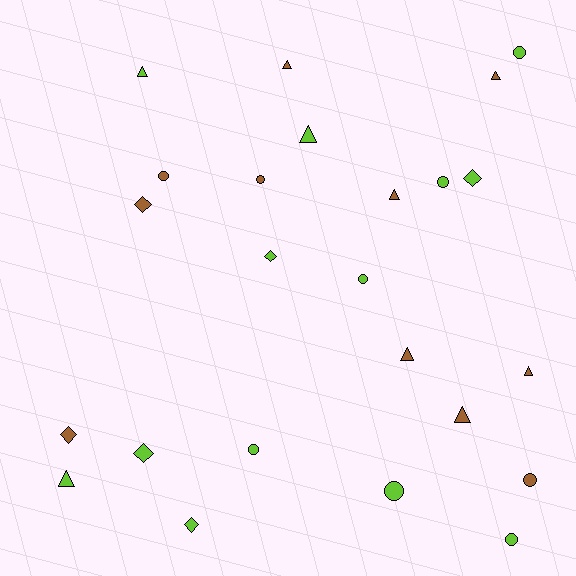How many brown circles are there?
There are 3 brown circles.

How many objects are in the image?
There are 24 objects.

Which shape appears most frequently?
Circle, with 9 objects.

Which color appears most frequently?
Lime, with 13 objects.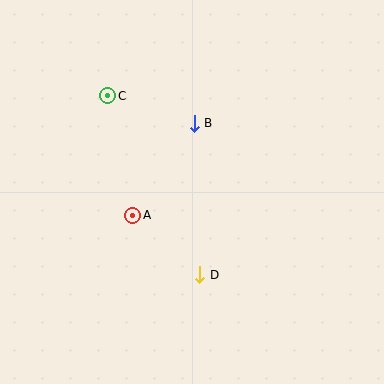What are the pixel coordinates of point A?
Point A is at (133, 215).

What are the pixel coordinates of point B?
Point B is at (194, 123).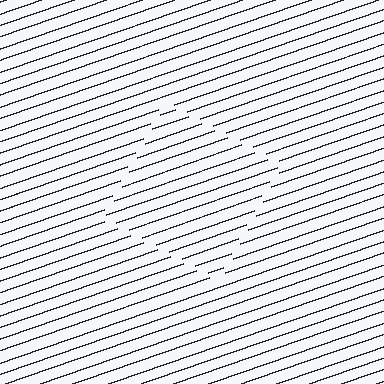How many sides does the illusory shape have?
4 sides — the line-ends trace a square.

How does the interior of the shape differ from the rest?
The interior of the shape contains the same grating, shifted by half a period — the contour is defined by the phase discontinuity where line-ends from the inner and outer gratings abut.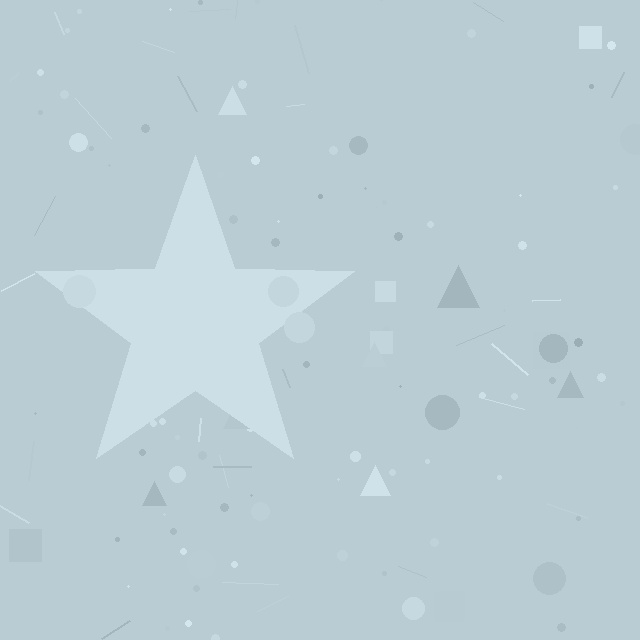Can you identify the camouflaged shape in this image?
The camouflaged shape is a star.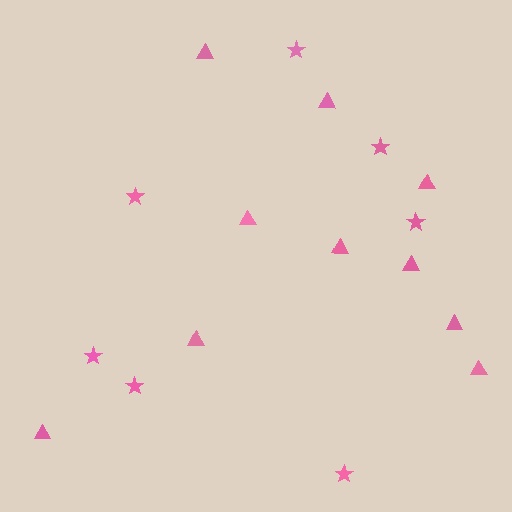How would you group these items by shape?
There are 2 groups: one group of stars (7) and one group of triangles (10).